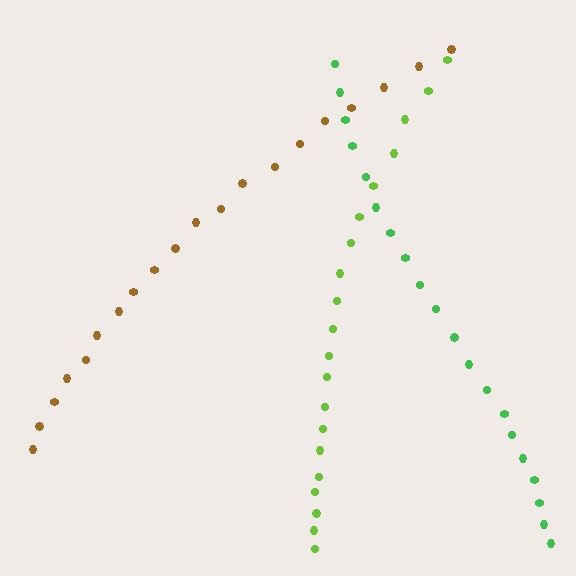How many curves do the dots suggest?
There are 3 distinct paths.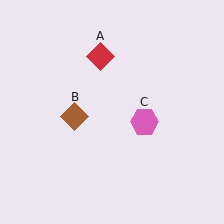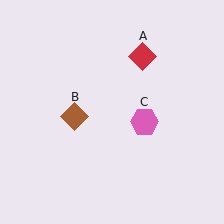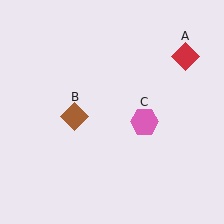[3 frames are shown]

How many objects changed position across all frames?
1 object changed position: red diamond (object A).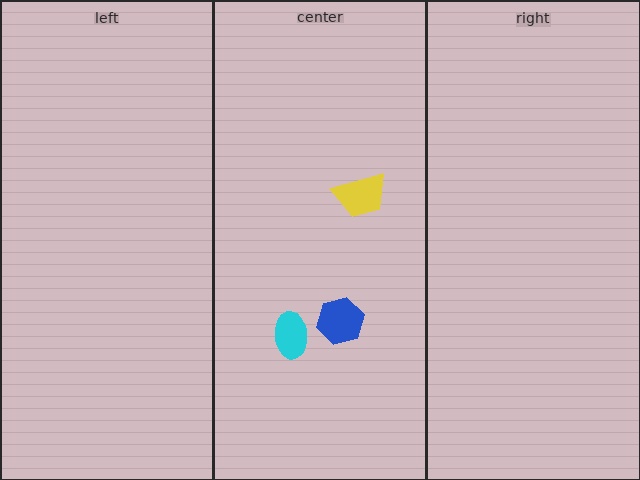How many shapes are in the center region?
3.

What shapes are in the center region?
The cyan ellipse, the blue hexagon, the yellow trapezoid.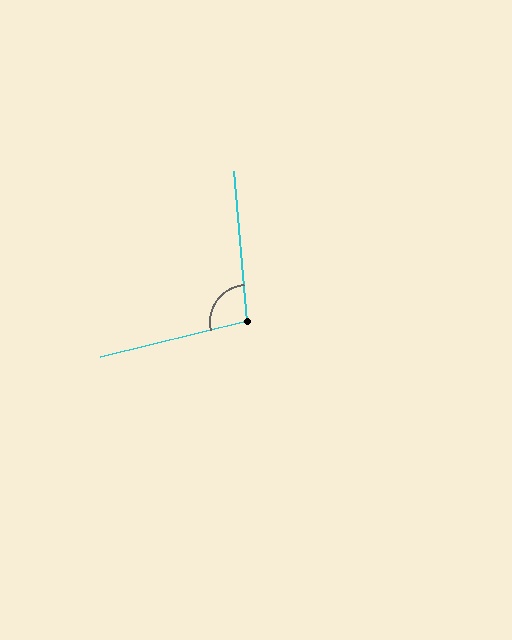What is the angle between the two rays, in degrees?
Approximately 99 degrees.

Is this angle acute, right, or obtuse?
It is obtuse.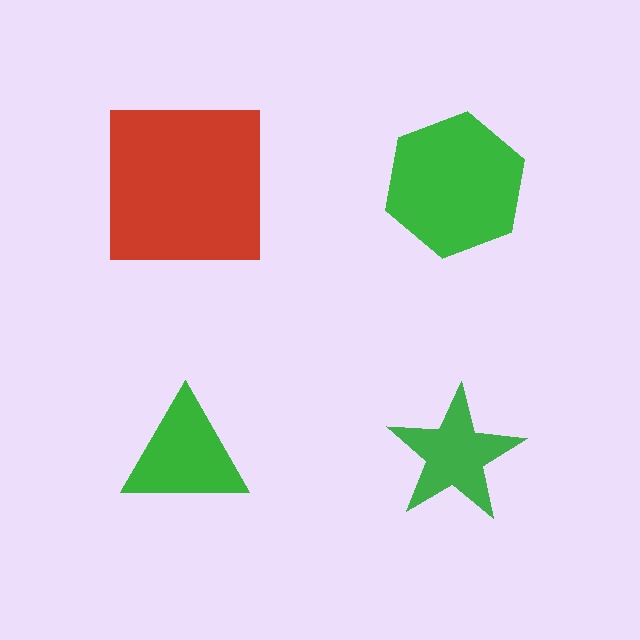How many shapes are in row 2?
2 shapes.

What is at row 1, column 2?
A green hexagon.